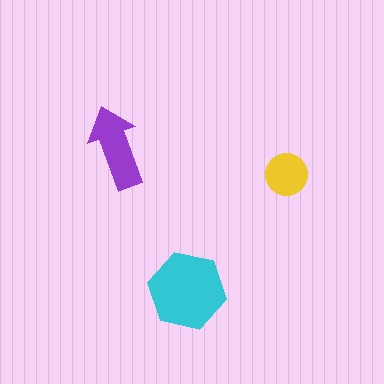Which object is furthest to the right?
The yellow circle is rightmost.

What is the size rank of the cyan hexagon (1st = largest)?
1st.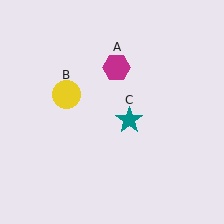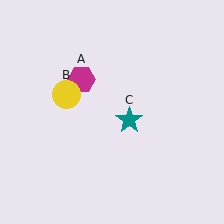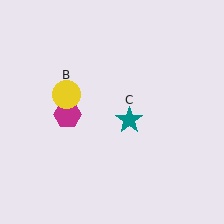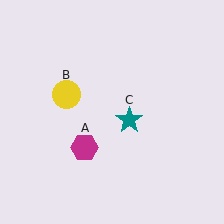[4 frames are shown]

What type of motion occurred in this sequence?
The magenta hexagon (object A) rotated counterclockwise around the center of the scene.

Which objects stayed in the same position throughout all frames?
Yellow circle (object B) and teal star (object C) remained stationary.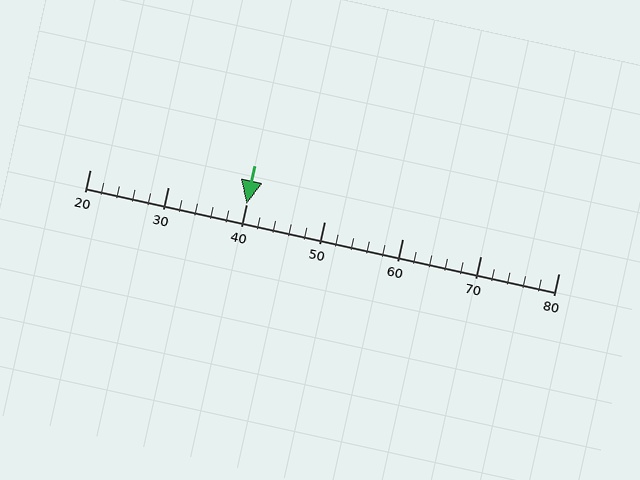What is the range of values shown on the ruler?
The ruler shows values from 20 to 80.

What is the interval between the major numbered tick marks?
The major tick marks are spaced 10 units apart.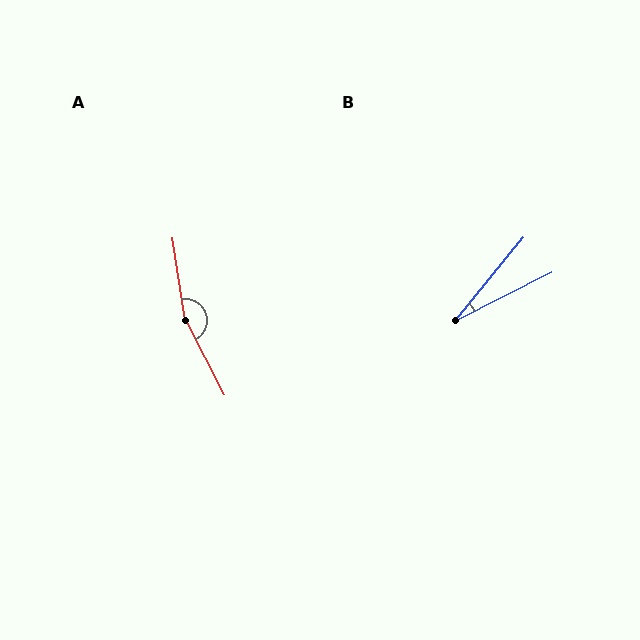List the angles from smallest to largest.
B (24°), A (161°).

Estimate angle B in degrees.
Approximately 24 degrees.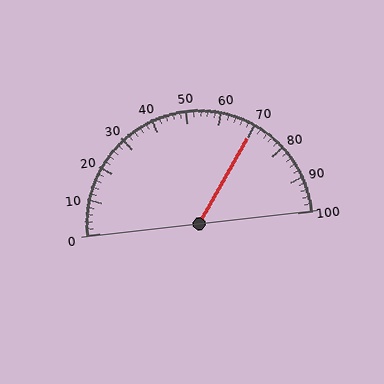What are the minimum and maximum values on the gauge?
The gauge ranges from 0 to 100.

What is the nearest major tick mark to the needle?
The nearest major tick mark is 70.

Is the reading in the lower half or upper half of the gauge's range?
The reading is in the upper half of the range (0 to 100).